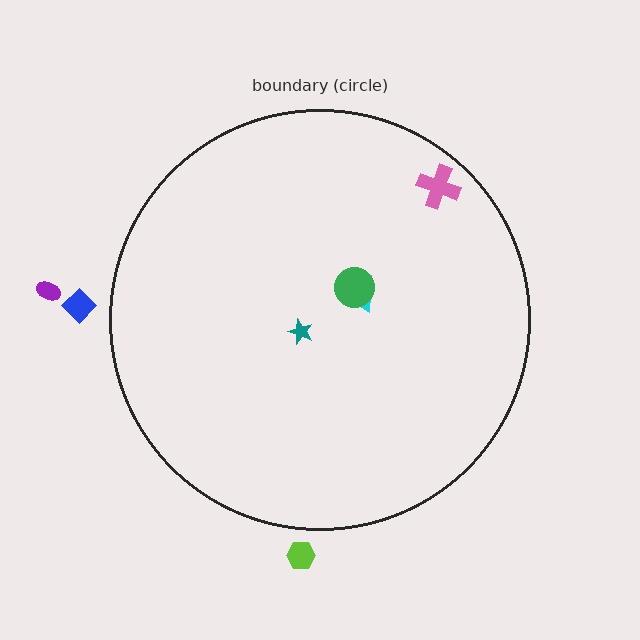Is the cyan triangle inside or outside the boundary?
Inside.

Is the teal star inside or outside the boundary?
Inside.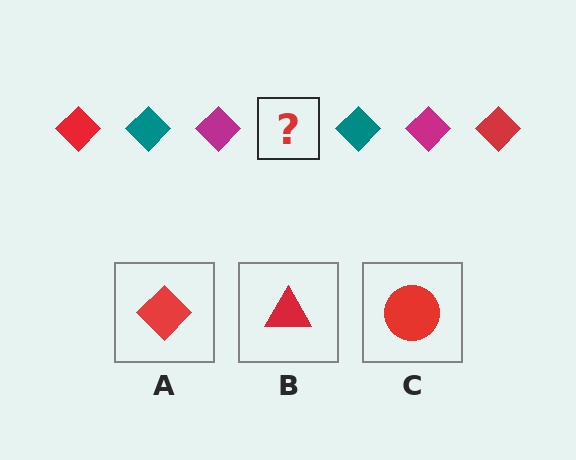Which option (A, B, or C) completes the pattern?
A.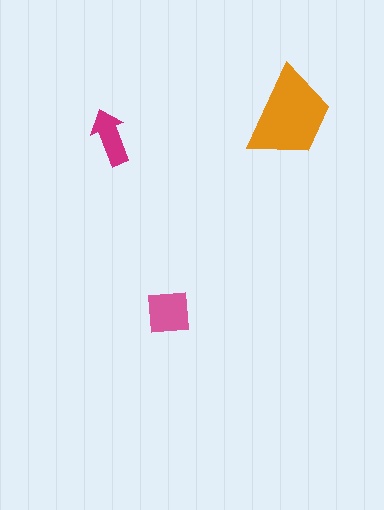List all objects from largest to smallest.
The orange trapezoid, the pink square, the magenta arrow.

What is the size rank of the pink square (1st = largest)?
2nd.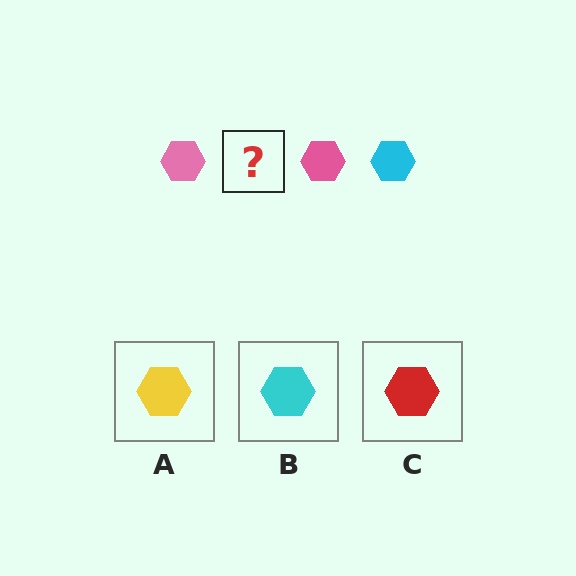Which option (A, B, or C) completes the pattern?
B.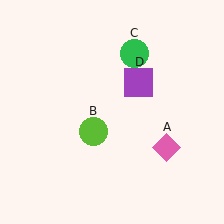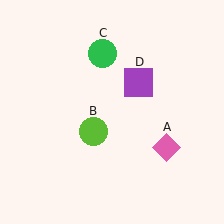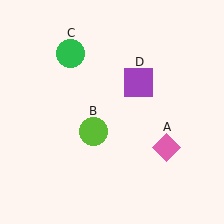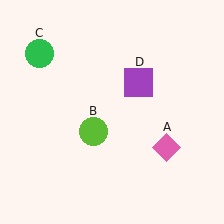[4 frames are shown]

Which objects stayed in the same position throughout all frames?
Pink diamond (object A) and lime circle (object B) and purple square (object D) remained stationary.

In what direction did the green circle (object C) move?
The green circle (object C) moved left.